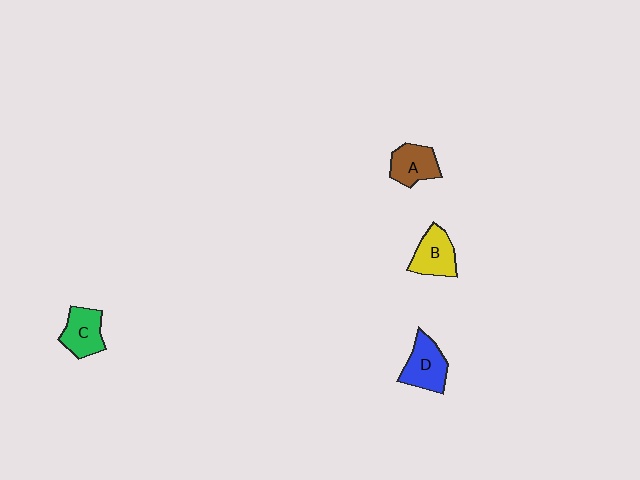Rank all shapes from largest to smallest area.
From largest to smallest: D (blue), B (yellow), C (green), A (brown).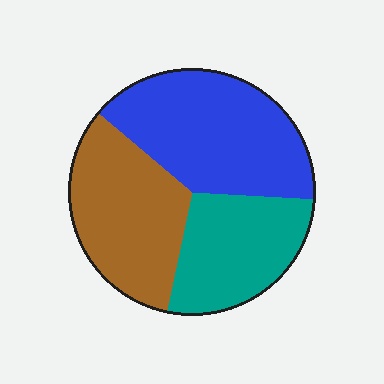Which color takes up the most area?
Blue, at roughly 40%.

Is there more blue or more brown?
Blue.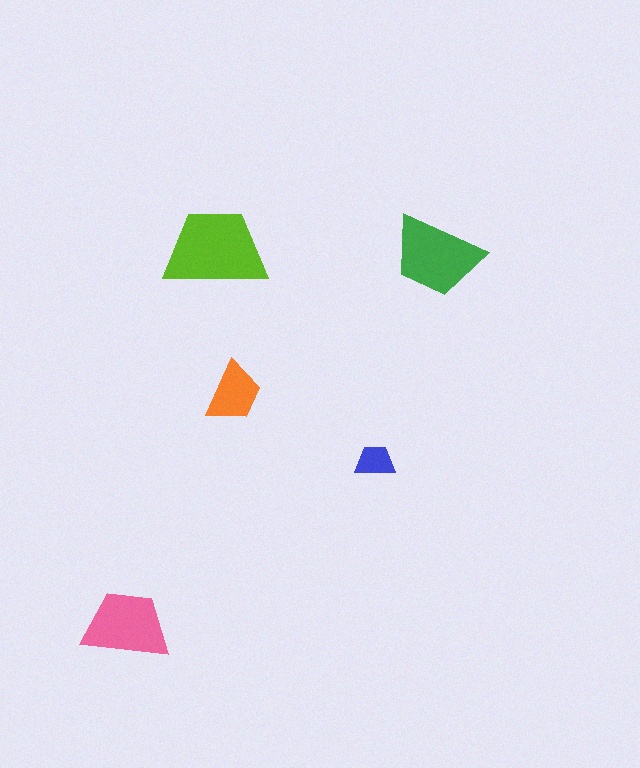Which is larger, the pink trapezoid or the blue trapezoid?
The pink one.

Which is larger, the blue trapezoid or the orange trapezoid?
The orange one.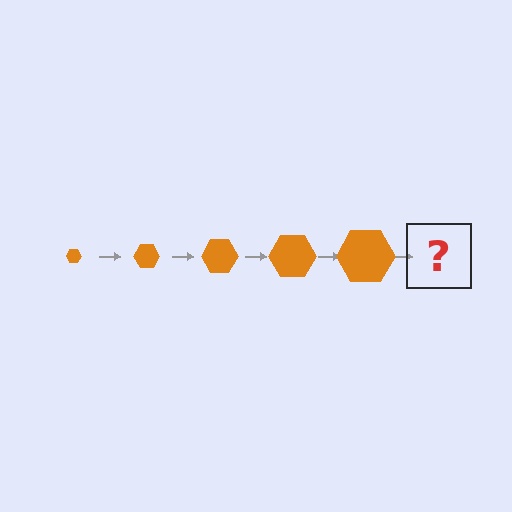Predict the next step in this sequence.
The next step is an orange hexagon, larger than the previous one.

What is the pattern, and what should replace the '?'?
The pattern is that the hexagon gets progressively larger each step. The '?' should be an orange hexagon, larger than the previous one.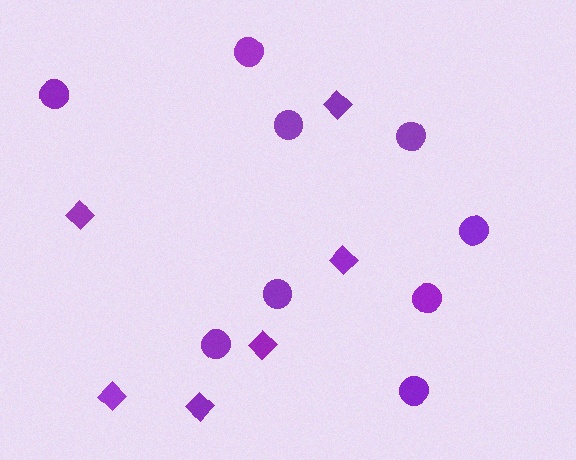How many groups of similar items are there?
There are 2 groups: one group of circles (9) and one group of diamonds (6).